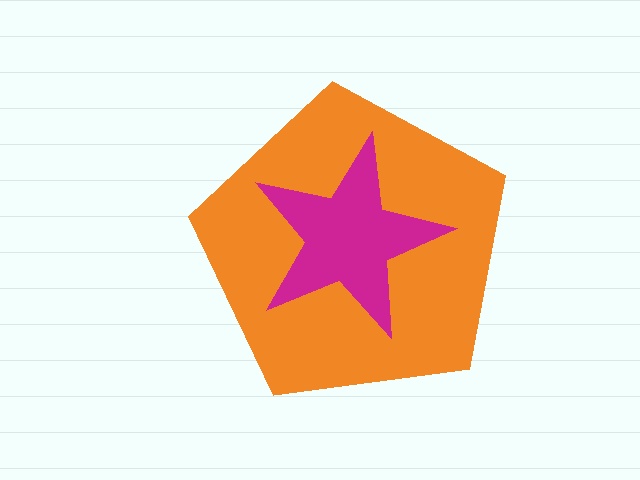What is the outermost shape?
The orange pentagon.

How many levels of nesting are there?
2.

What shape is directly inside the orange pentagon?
The magenta star.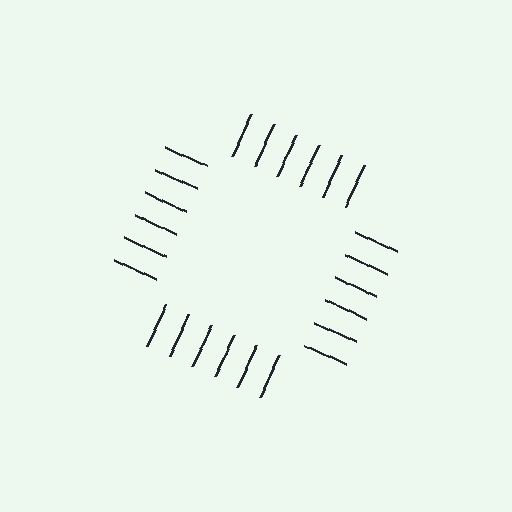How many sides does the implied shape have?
4 sides — the line-ends trace a square.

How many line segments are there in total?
24 — 6 along each of the 4 edges.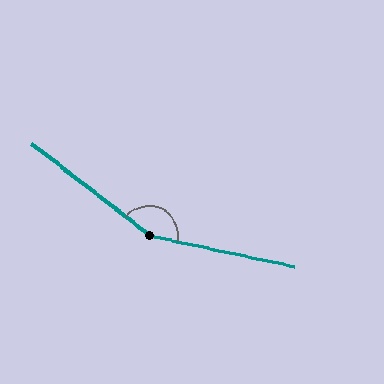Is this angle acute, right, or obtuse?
It is obtuse.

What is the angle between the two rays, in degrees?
Approximately 154 degrees.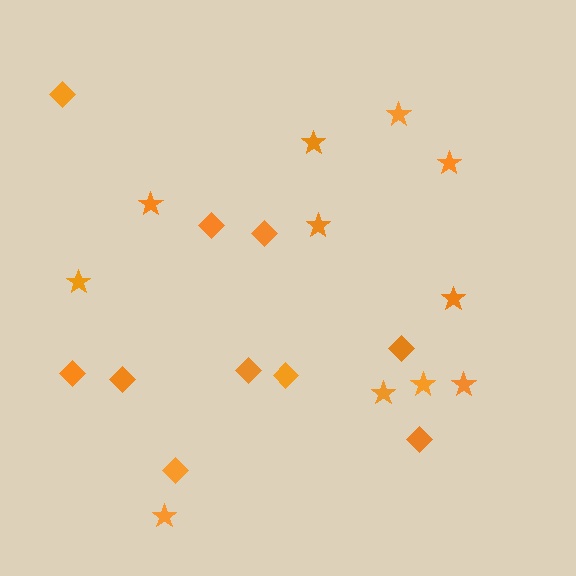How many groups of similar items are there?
There are 2 groups: one group of diamonds (10) and one group of stars (11).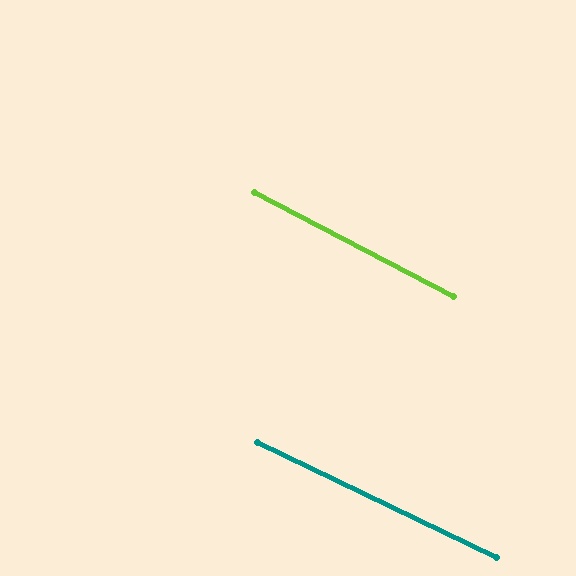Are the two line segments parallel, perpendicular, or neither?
Parallel — their directions differ by only 1.9°.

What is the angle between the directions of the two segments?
Approximately 2 degrees.